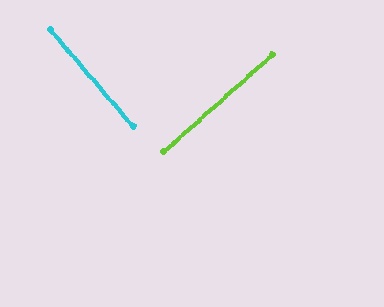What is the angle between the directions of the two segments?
Approximately 88 degrees.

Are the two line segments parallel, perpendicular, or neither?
Perpendicular — they meet at approximately 88°.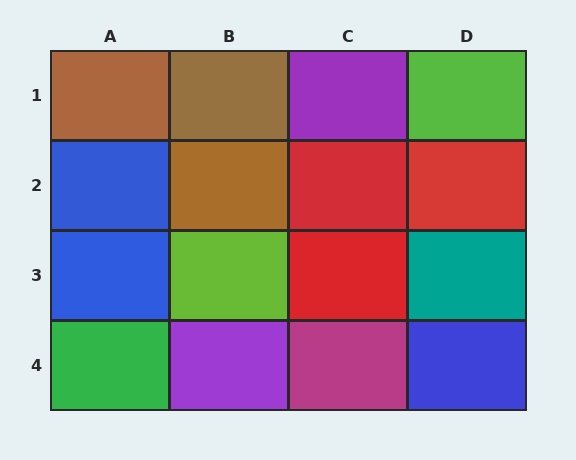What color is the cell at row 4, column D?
Blue.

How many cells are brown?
3 cells are brown.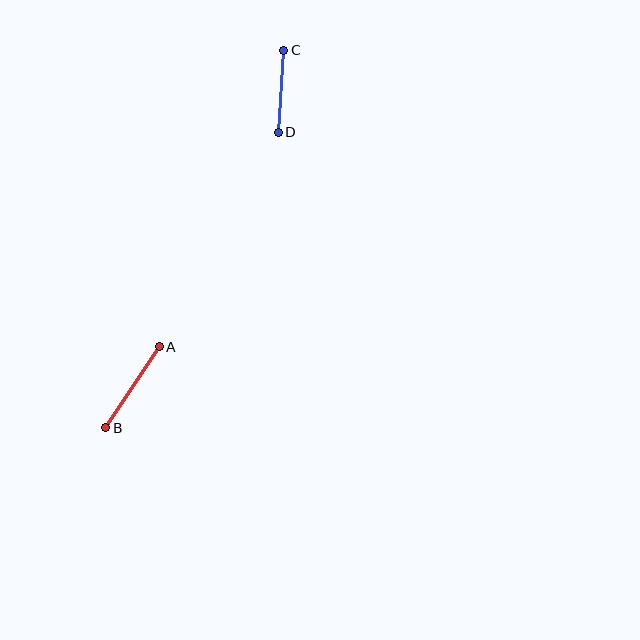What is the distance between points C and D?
The distance is approximately 82 pixels.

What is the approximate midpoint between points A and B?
The midpoint is at approximately (132, 387) pixels.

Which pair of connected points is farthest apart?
Points A and B are farthest apart.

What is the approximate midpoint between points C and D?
The midpoint is at approximately (281, 91) pixels.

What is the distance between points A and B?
The distance is approximately 97 pixels.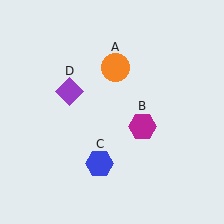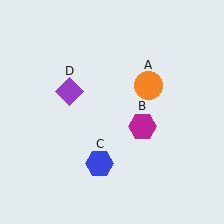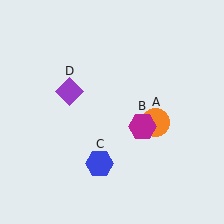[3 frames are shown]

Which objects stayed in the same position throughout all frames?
Magenta hexagon (object B) and blue hexagon (object C) and purple diamond (object D) remained stationary.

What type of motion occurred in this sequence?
The orange circle (object A) rotated clockwise around the center of the scene.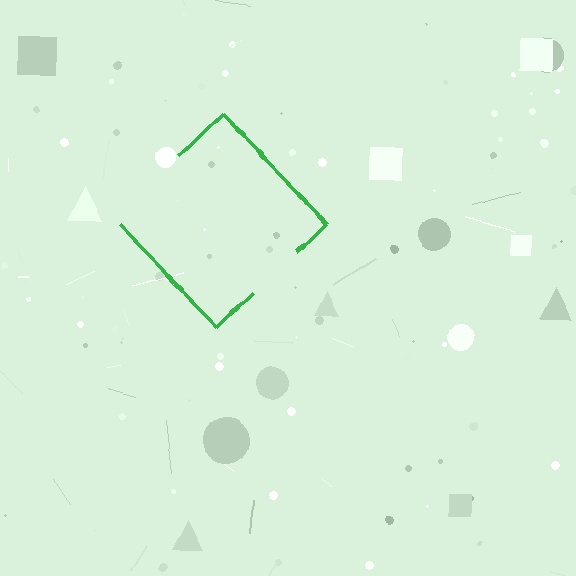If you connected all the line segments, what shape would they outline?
They would outline a diamond.